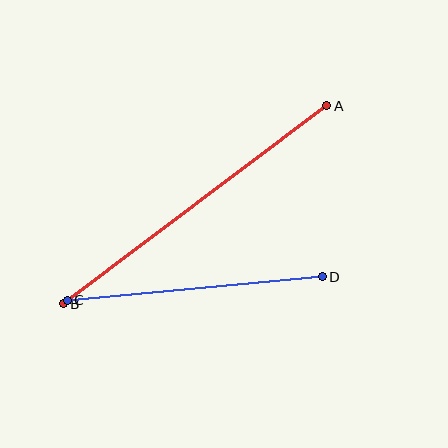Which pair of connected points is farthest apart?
Points A and B are farthest apart.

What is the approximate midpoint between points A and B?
The midpoint is at approximately (195, 205) pixels.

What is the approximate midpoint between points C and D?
The midpoint is at approximately (195, 289) pixels.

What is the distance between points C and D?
The distance is approximately 256 pixels.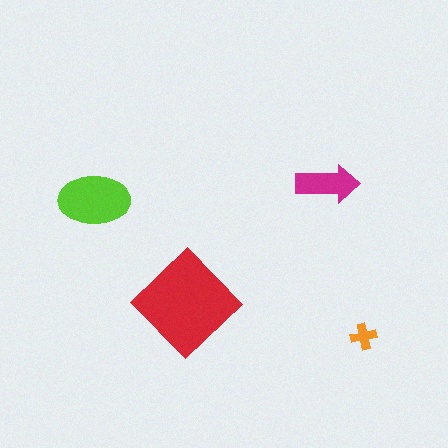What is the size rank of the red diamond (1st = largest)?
1st.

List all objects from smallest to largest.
The orange cross, the magenta arrow, the lime ellipse, the red diamond.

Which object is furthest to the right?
The orange cross is rightmost.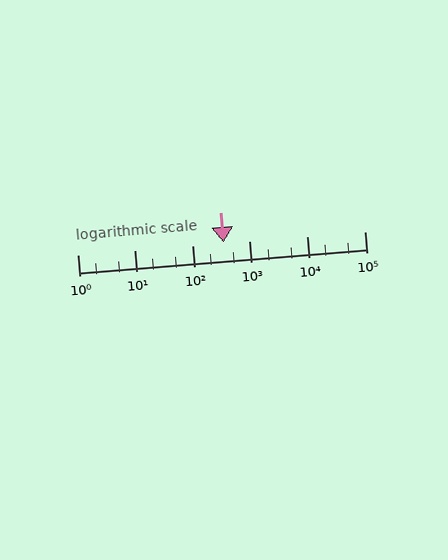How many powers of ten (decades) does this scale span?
The scale spans 5 decades, from 1 to 100000.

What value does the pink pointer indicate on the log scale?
The pointer indicates approximately 350.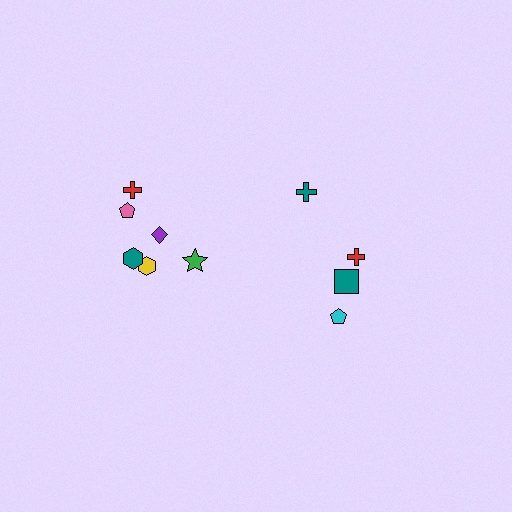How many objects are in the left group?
There are 6 objects.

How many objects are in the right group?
There are 4 objects.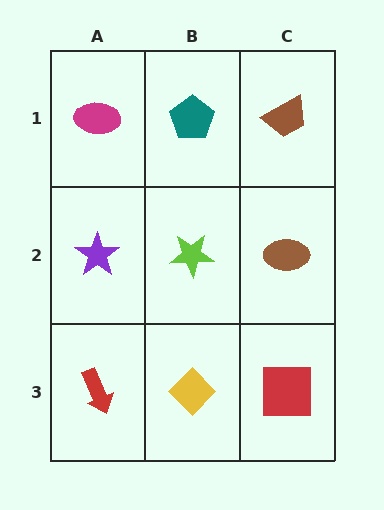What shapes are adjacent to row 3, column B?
A lime star (row 2, column B), a red arrow (row 3, column A), a red square (row 3, column C).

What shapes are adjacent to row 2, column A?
A magenta ellipse (row 1, column A), a red arrow (row 3, column A), a lime star (row 2, column B).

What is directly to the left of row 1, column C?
A teal pentagon.